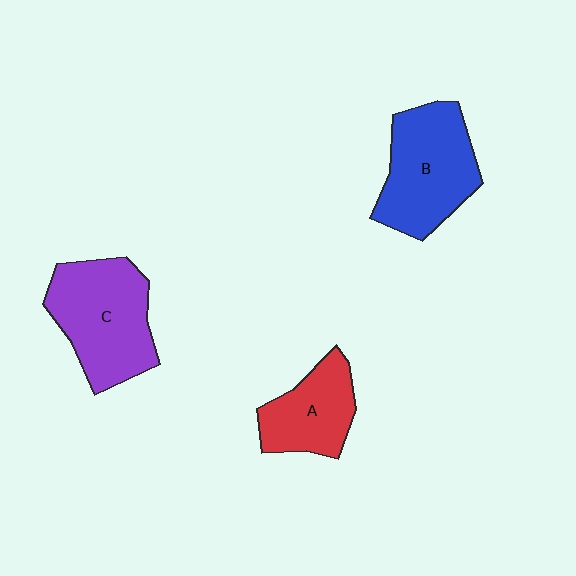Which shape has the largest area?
Shape C (purple).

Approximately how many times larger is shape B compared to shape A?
Approximately 1.5 times.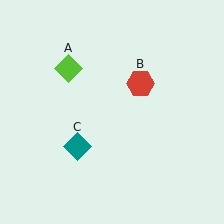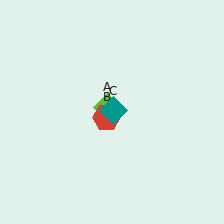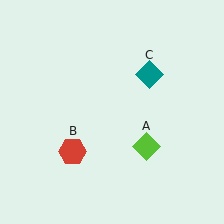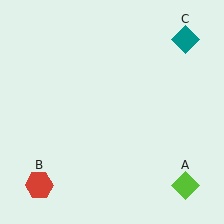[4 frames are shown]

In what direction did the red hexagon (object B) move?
The red hexagon (object B) moved down and to the left.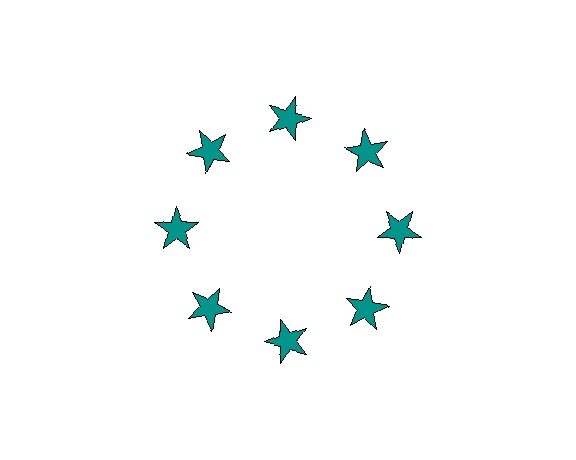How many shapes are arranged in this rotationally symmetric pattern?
There are 8 shapes, arranged in 8 groups of 1.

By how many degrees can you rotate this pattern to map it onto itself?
The pattern maps onto itself every 45 degrees of rotation.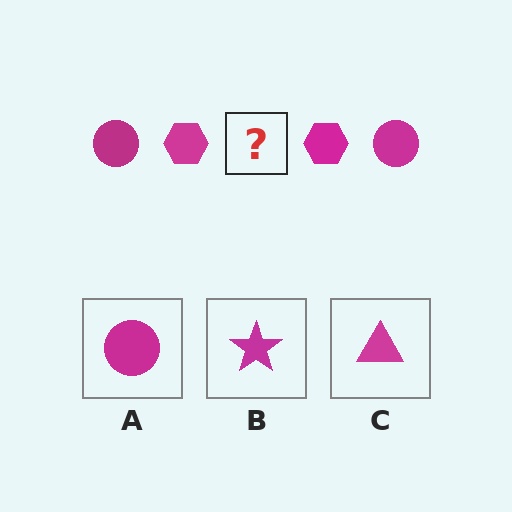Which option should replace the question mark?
Option A.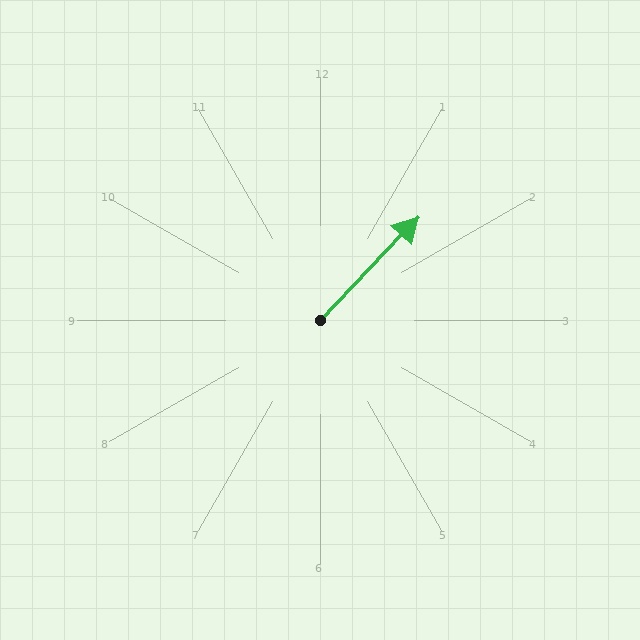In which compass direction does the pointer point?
Northeast.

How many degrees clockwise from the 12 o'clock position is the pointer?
Approximately 44 degrees.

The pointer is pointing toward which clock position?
Roughly 1 o'clock.